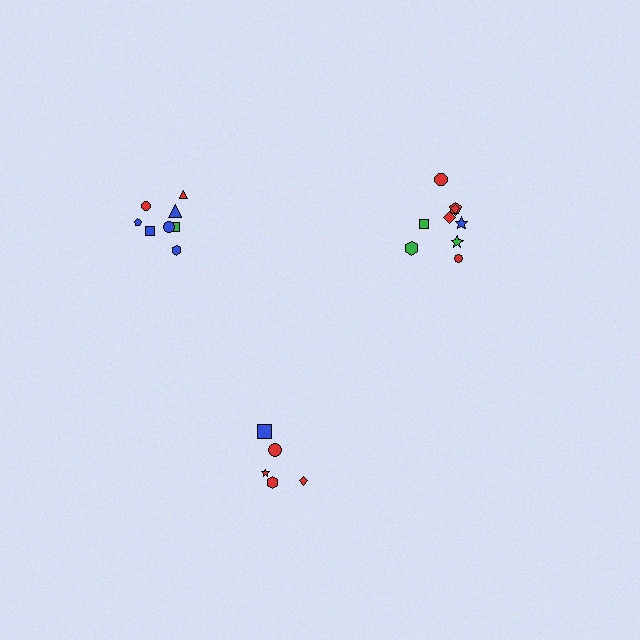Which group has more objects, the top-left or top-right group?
The top-right group.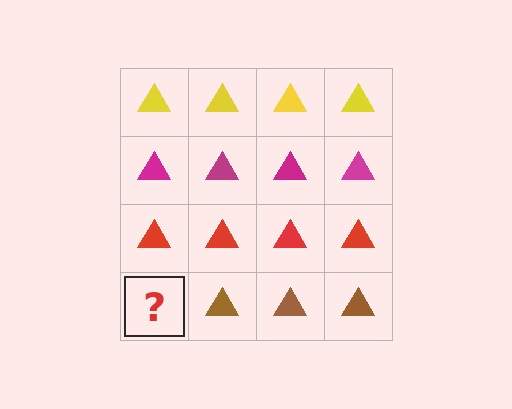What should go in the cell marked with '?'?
The missing cell should contain a brown triangle.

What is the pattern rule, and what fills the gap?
The rule is that each row has a consistent color. The gap should be filled with a brown triangle.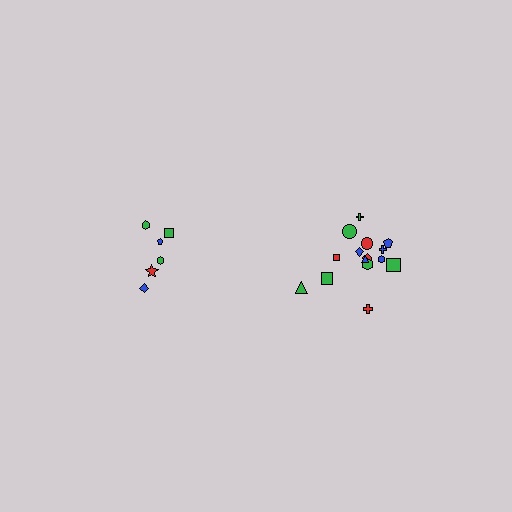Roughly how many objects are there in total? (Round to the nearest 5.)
Roughly 20 objects in total.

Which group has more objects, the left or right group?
The right group.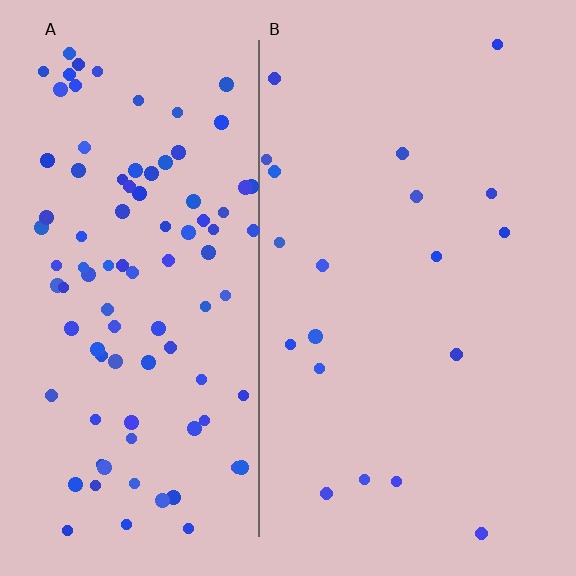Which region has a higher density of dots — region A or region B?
A (the left).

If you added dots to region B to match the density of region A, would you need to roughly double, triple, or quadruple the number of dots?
Approximately quadruple.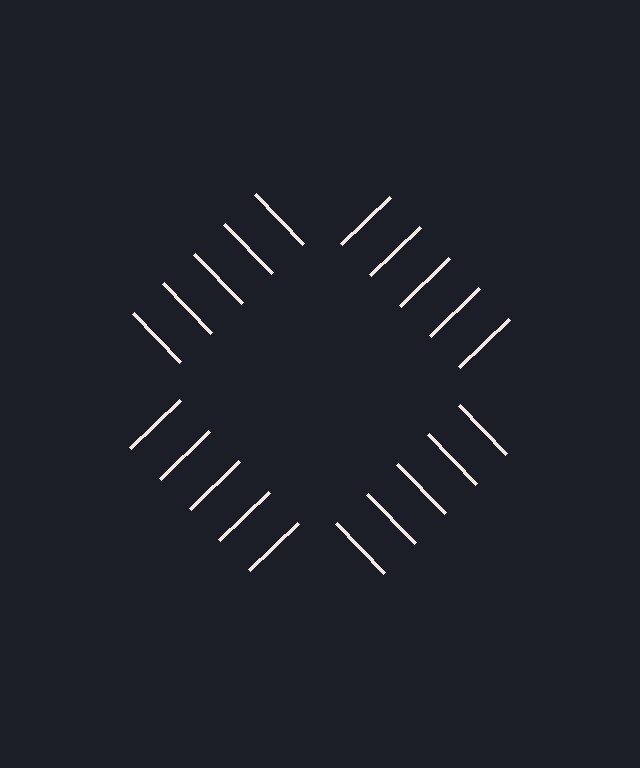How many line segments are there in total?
20 — 5 along each of the 4 edges.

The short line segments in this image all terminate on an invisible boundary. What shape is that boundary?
An illusory square — the line segments terminate on its edges but no continuous stroke is drawn.